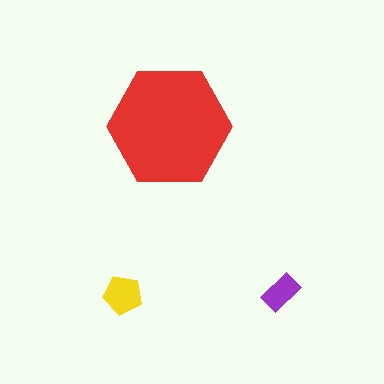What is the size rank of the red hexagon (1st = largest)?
1st.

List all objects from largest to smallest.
The red hexagon, the yellow pentagon, the purple rectangle.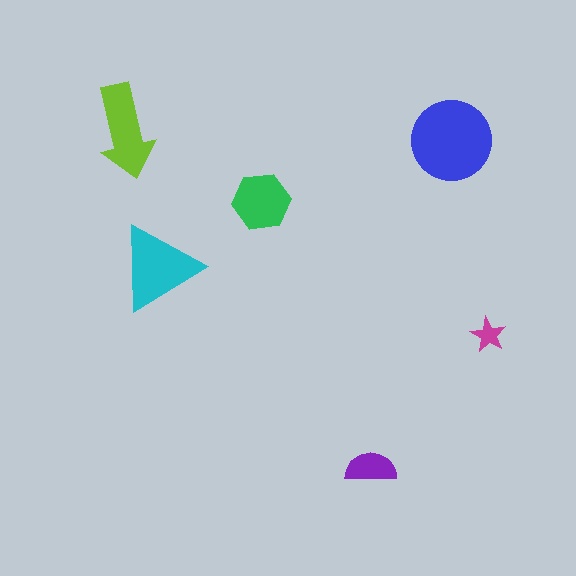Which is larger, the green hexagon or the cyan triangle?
The cyan triangle.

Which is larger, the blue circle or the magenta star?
The blue circle.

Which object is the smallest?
The magenta star.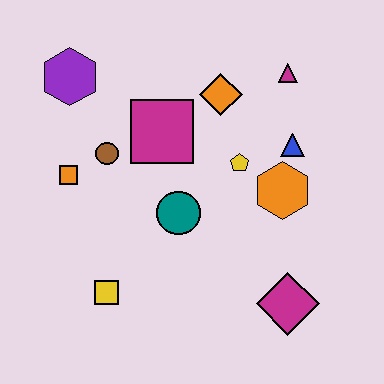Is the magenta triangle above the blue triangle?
Yes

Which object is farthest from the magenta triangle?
The yellow square is farthest from the magenta triangle.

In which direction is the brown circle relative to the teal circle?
The brown circle is to the left of the teal circle.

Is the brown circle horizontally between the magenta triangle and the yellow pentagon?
No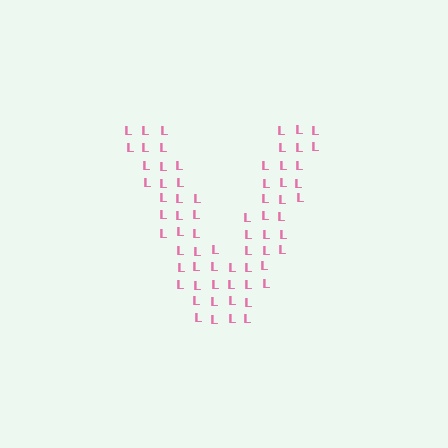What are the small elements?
The small elements are letter L's.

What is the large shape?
The large shape is the letter V.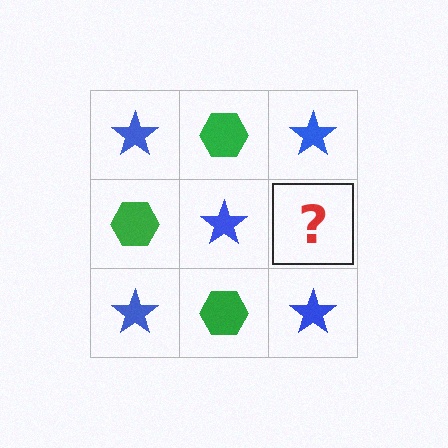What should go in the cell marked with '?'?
The missing cell should contain a green hexagon.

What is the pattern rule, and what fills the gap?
The rule is that it alternates blue star and green hexagon in a checkerboard pattern. The gap should be filled with a green hexagon.